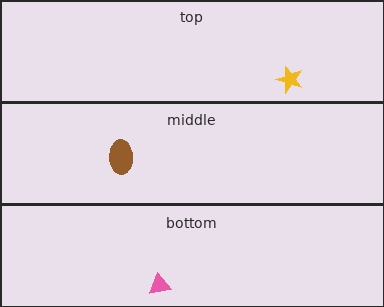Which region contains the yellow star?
The top region.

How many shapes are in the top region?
1.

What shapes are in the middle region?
The brown ellipse.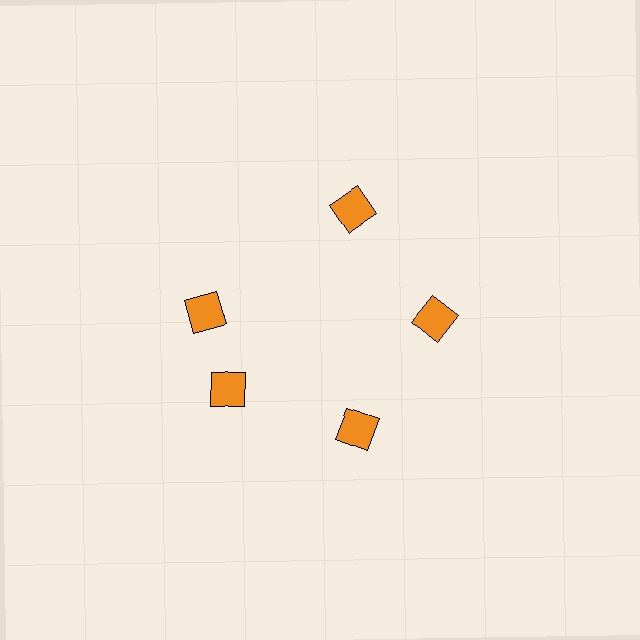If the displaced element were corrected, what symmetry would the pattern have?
It would have 5-fold rotational symmetry — the pattern would map onto itself every 72 degrees.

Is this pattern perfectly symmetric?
No. The 5 orange diamonds are arranged in a ring, but one element near the 10 o'clock position is rotated out of alignment along the ring, breaking the 5-fold rotational symmetry.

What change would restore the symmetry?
The symmetry would be restored by rotating it back into even spacing with its neighbors so that all 5 diamonds sit at equal angles and equal distance from the center.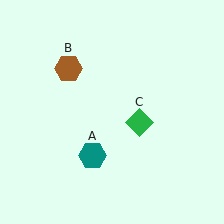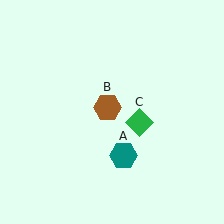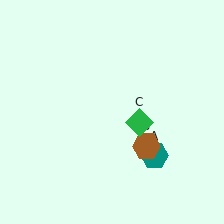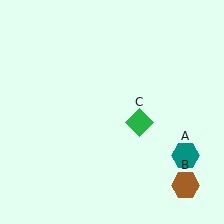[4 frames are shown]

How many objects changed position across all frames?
2 objects changed position: teal hexagon (object A), brown hexagon (object B).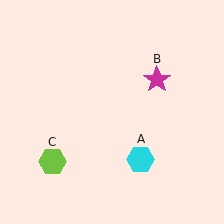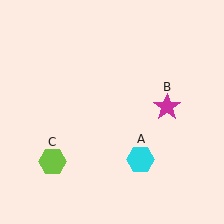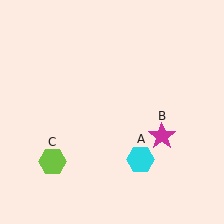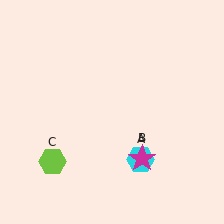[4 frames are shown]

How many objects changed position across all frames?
1 object changed position: magenta star (object B).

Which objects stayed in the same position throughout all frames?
Cyan hexagon (object A) and lime hexagon (object C) remained stationary.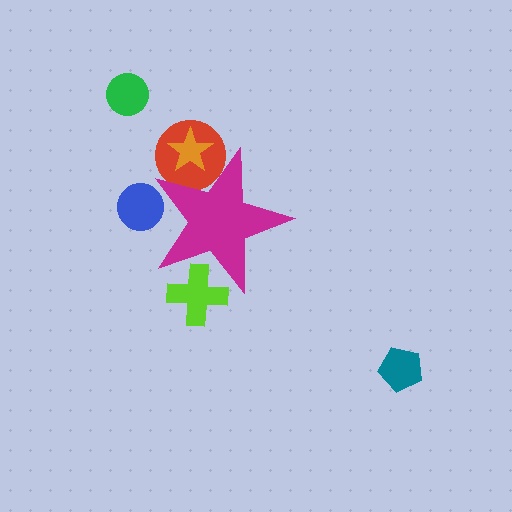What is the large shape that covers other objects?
A magenta star.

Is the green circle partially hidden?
No, the green circle is fully visible.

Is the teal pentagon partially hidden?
No, the teal pentagon is fully visible.